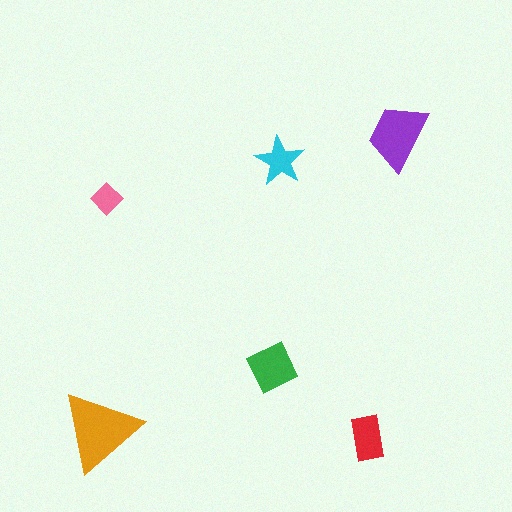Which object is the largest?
The orange triangle.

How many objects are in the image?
There are 6 objects in the image.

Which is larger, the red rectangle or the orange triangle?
The orange triangle.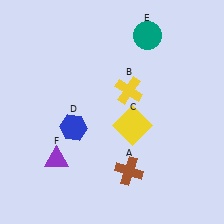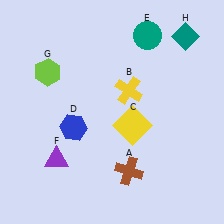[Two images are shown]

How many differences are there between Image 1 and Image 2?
There are 2 differences between the two images.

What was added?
A lime hexagon (G), a teal diamond (H) were added in Image 2.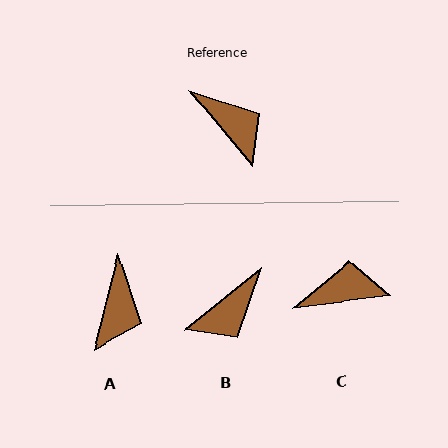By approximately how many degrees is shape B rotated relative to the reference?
Approximately 91 degrees clockwise.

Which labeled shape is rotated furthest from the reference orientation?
B, about 91 degrees away.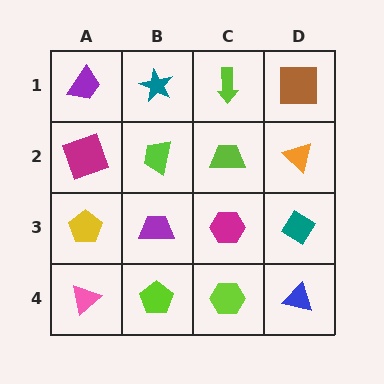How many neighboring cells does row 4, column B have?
3.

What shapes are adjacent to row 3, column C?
A lime trapezoid (row 2, column C), a lime hexagon (row 4, column C), a purple trapezoid (row 3, column B), a teal diamond (row 3, column D).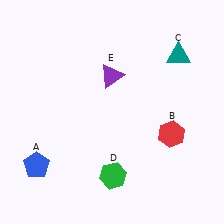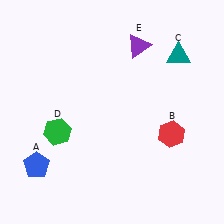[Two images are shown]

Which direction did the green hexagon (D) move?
The green hexagon (D) moved left.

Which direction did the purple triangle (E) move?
The purple triangle (E) moved up.